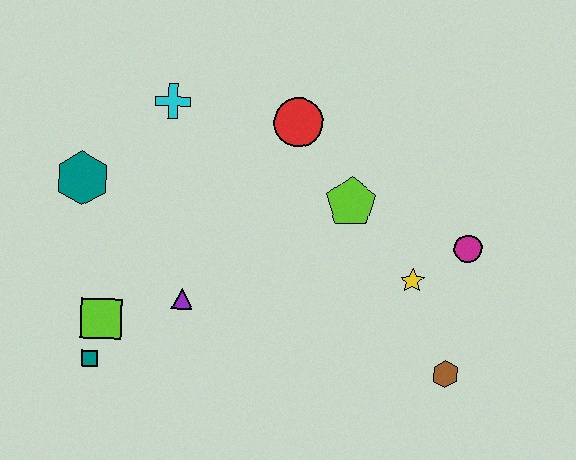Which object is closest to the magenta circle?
The yellow star is closest to the magenta circle.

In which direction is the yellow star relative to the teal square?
The yellow star is to the right of the teal square.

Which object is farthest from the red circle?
The teal square is farthest from the red circle.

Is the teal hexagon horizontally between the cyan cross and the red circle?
No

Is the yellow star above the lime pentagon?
No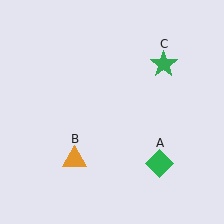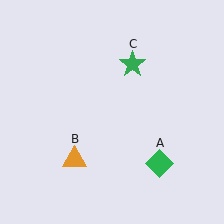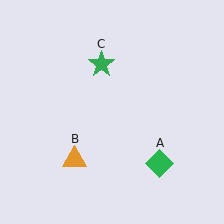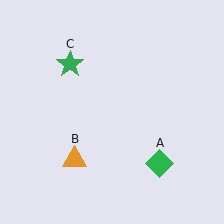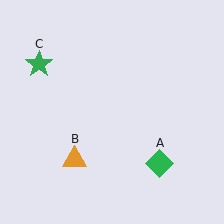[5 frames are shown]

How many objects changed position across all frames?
1 object changed position: green star (object C).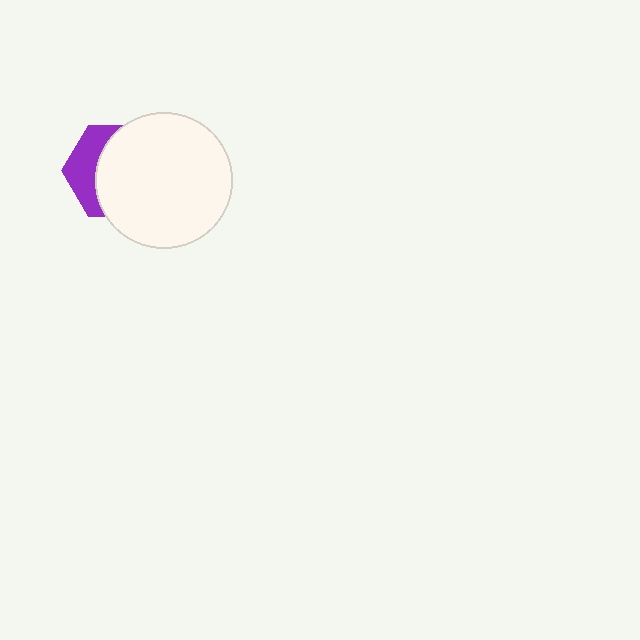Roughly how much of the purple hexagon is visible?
A small part of it is visible (roughly 34%).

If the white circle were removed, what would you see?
You would see the complete purple hexagon.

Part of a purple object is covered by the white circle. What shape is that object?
It is a hexagon.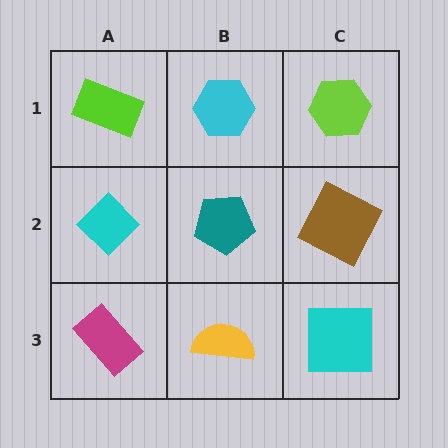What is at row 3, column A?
A magenta rectangle.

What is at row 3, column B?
A yellow semicircle.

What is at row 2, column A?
A cyan diamond.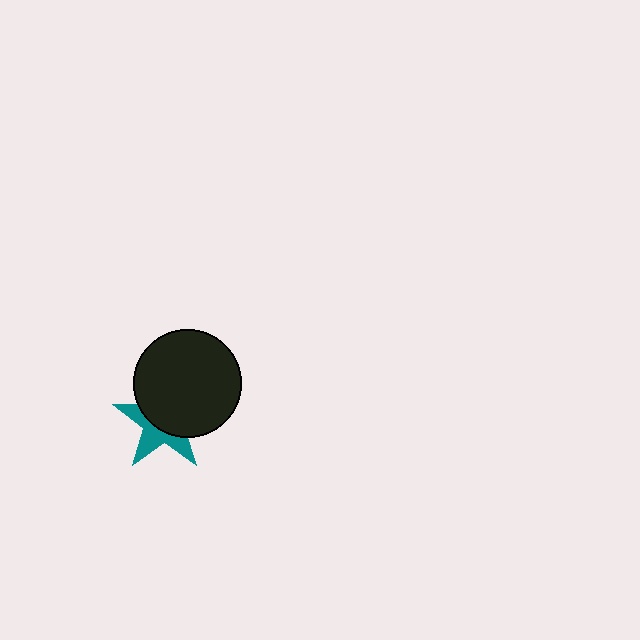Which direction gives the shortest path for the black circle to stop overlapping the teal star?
Moving toward the upper-right gives the shortest separation.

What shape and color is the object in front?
The object in front is a black circle.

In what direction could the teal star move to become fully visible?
The teal star could move toward the lower-left. That would shift it out from behind the black circle entirely.